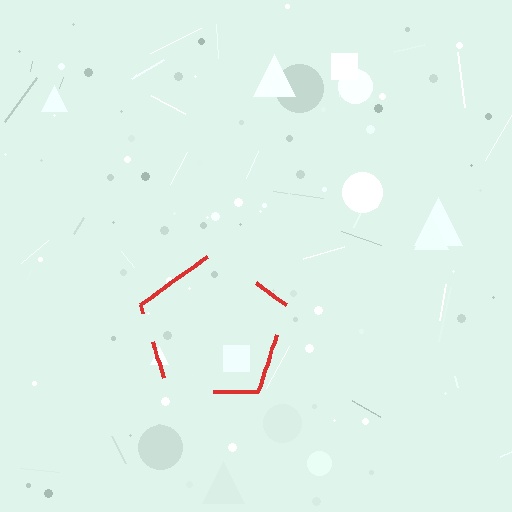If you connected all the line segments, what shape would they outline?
They would outline a pentagon.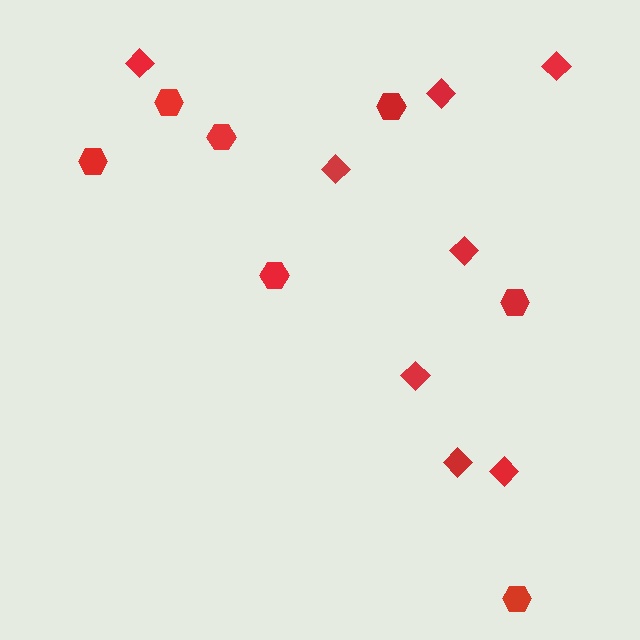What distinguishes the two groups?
There are 2 groups: one group of diamonds (8) and one group of hexagons (7).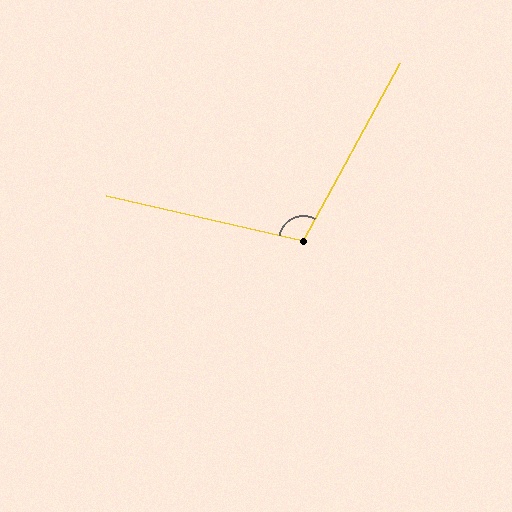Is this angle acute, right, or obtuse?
It is obtuse.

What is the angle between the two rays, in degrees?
Approximately 106 degrees.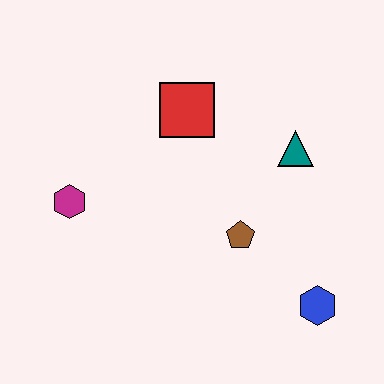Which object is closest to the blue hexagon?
The brown pentagon is closest to the blue hexagon.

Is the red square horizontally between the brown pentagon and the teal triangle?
No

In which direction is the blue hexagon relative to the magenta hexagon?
The blue hexagon is to the right of the magenta hexagon.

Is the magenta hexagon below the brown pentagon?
No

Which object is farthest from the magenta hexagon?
The blue hexagon is farthest from the magenta hexagon.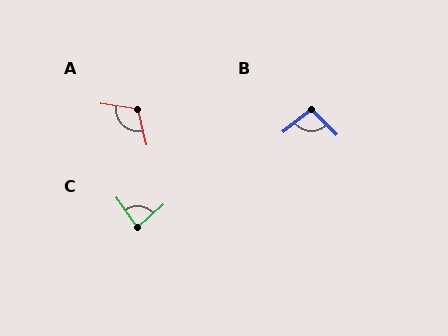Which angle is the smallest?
C, at approximately 82 degrees.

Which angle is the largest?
A, at approximately 113 degrees.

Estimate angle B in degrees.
Approximately 96 degrees.